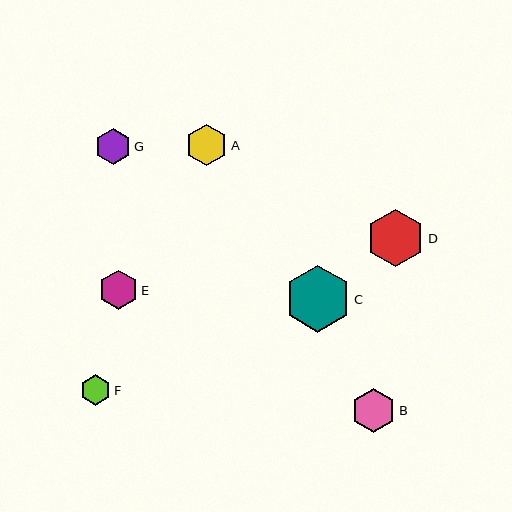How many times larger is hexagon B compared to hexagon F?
Hexagon B is approximately 1.5 times the size of hexagon F.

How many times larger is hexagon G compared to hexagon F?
Hexagon G is approximately 1.2 times the size of hexagon F.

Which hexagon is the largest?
Hexagon C is the largest with a size of approximately 67 pixels.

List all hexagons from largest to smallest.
From largest to smallest: C, D, B, A, E, G, F.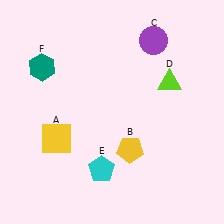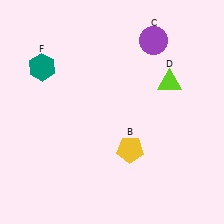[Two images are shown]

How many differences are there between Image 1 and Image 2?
There are 2 differences between the two images.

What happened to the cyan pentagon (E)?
The cyan pentagon (E) was removed in Image 2. It was in the bottom-left area of Image 1.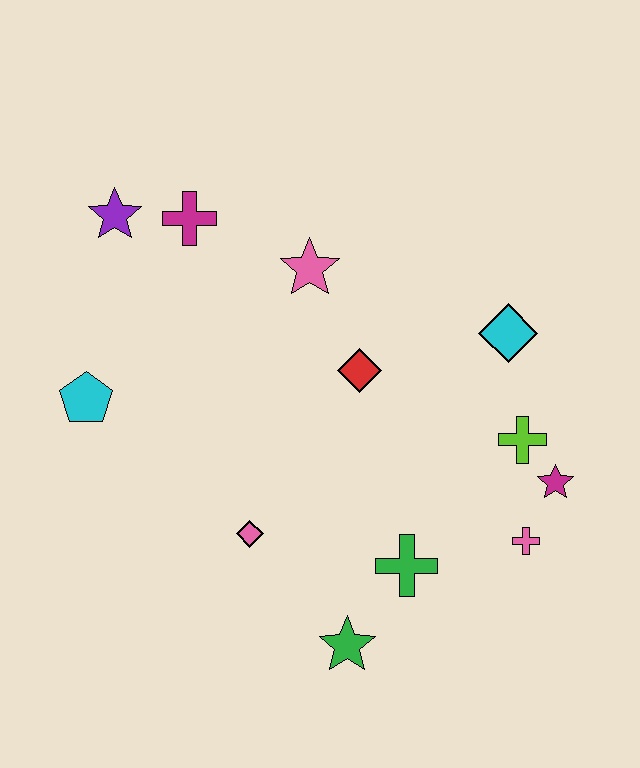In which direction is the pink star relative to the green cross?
The pink star is above the green cross.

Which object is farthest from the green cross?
The purple star is farthest from the green cross.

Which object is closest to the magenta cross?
The purple star is closest to the magenta cross.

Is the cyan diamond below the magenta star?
No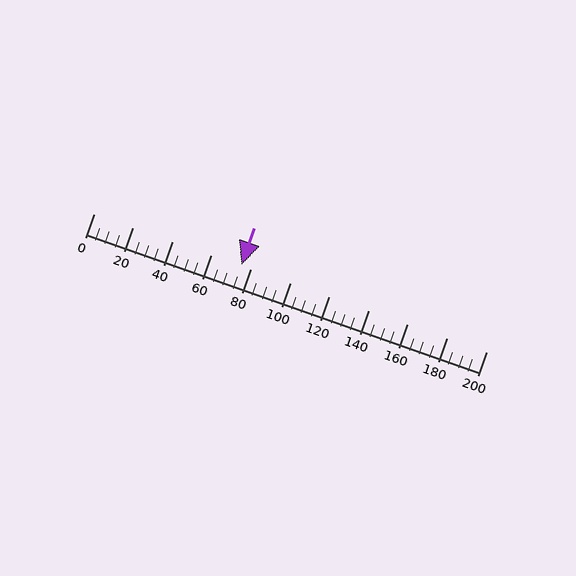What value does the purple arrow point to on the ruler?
The purple arrow points to approximately 75.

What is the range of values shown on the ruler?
The ruler shows values from 0 to 200.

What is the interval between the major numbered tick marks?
The major tick marks are spaced 20 units apart.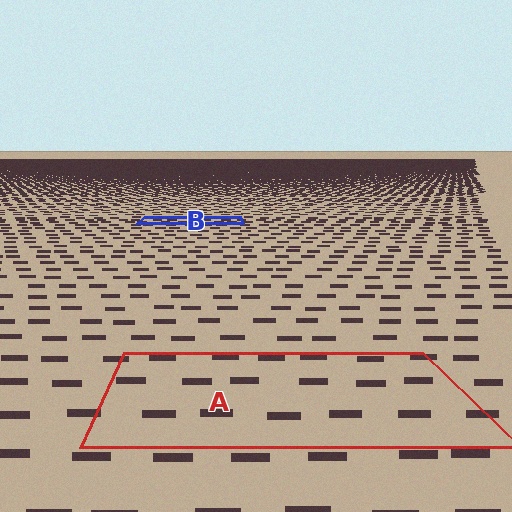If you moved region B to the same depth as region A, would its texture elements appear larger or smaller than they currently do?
They would appear larger. At a closer depth, the same texture elements are projected at a bigger on-screen size.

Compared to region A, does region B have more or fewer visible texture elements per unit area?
Region B has more texture elements per unit area — they are packed more densely because it is farther away.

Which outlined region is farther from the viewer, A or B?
Region B is farther from the viewer — the texture elements inside it appear smaller and more densely packed.